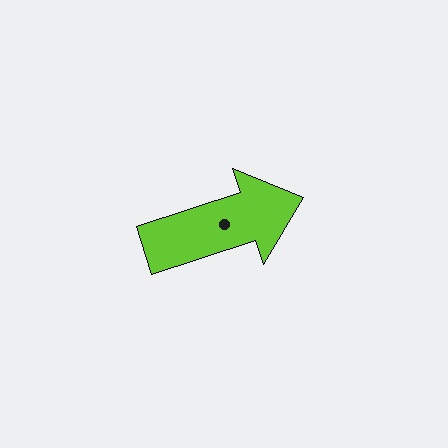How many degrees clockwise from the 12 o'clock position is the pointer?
Approximately 72 degrees.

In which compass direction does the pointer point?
East.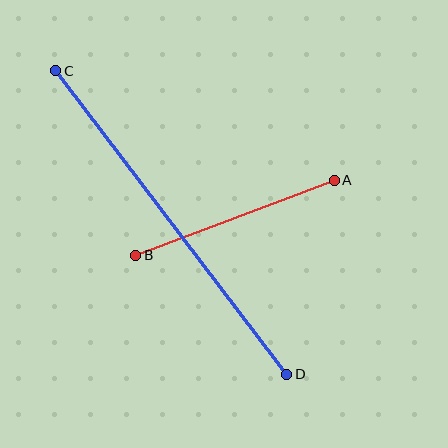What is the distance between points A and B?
The distance is approximately 212 pixels.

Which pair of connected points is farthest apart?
Points C and D are farthest apart.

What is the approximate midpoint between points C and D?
The midpoint is at approximately (171, 223) pixels.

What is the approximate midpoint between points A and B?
The midpoint is at approximately (235, 218) pixels.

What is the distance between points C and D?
The distance is approximately 382 pixels.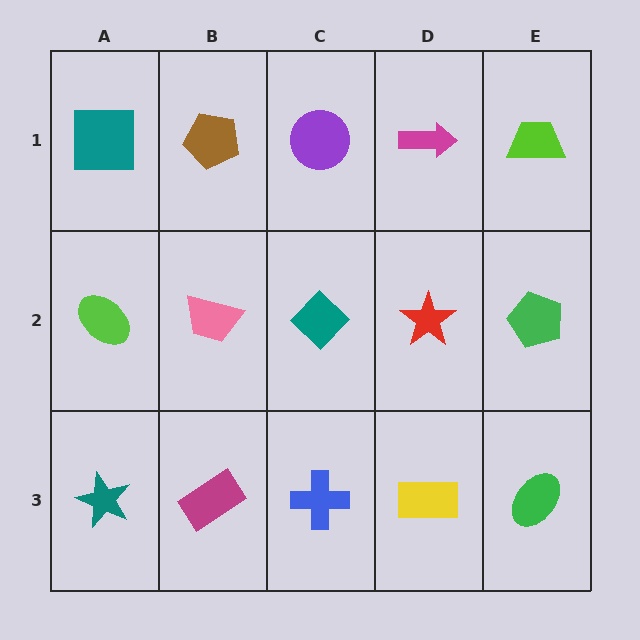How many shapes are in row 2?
5 shapes.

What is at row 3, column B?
A magenta rectangle.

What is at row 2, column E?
A green pentagon.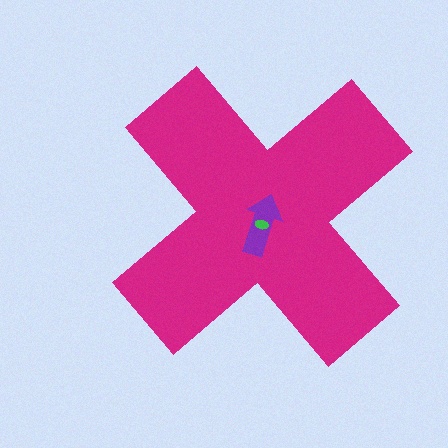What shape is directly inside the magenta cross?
The purple arrow.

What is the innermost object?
The green ellipse.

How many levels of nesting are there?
3.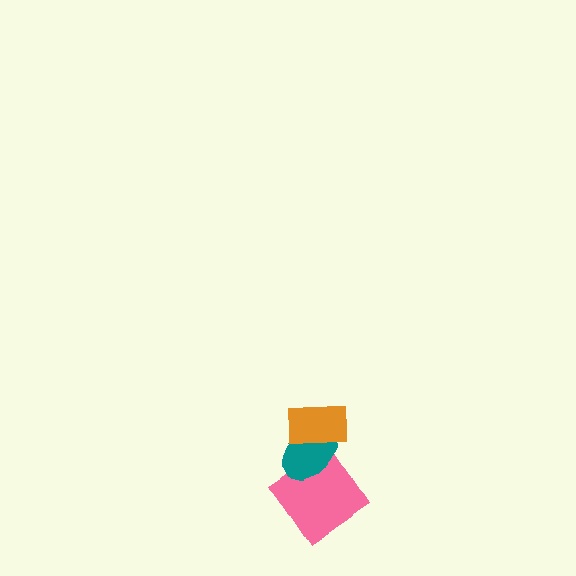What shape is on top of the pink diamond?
The teal ellipse is on top of the pink diamond.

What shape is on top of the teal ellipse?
The orange rectangle is on top of the teal ellipse.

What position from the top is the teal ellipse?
The teal ellipse is 2nd from the top.